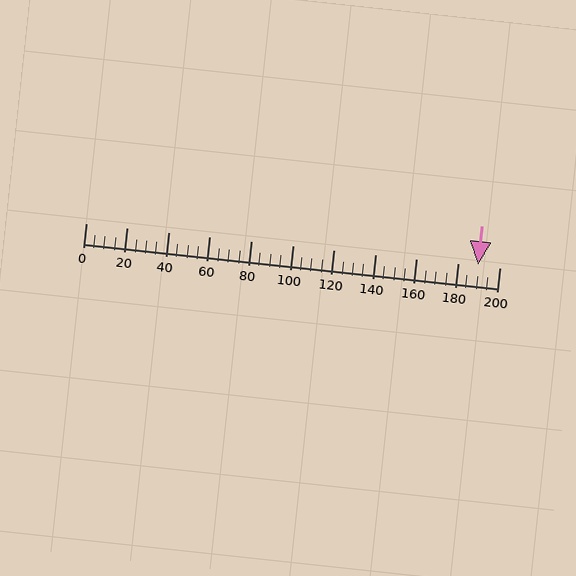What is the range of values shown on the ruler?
The ruler shows values from 0 to 200.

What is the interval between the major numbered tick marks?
The major tick marks are spaced 20 units apart.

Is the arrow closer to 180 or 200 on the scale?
The arrow is closer to 180.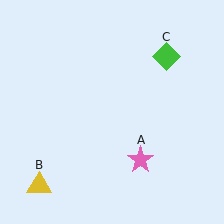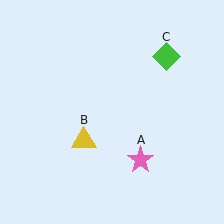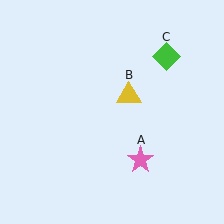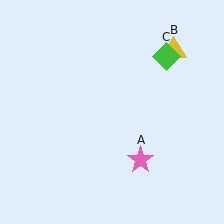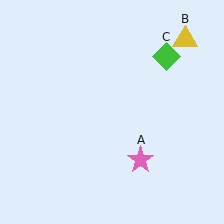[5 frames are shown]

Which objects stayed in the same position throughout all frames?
Pink star (object A) and green diamond (object C) remained stationary.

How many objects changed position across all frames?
1 object changed position: yellow triangle (object B).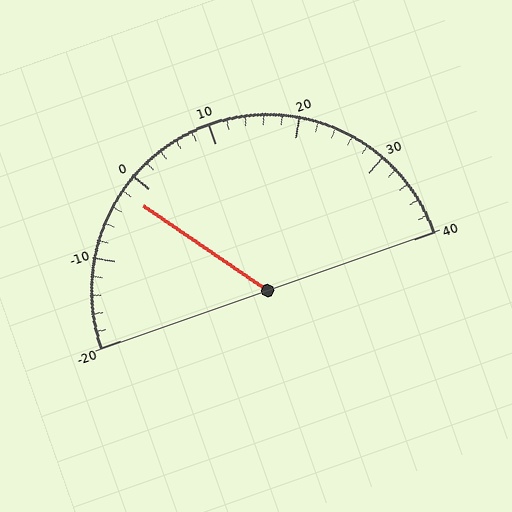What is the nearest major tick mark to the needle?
The nearest major tick mark is 0.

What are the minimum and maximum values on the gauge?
The gauge ranges from -20 to 40.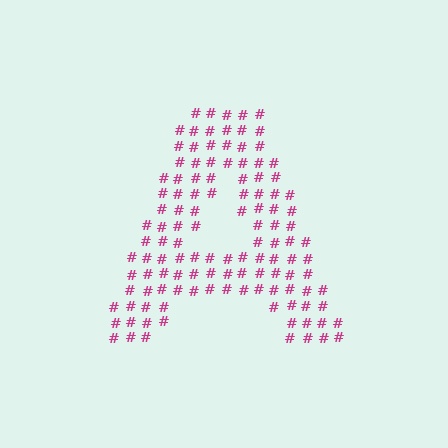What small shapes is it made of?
It is made of small hash symbols.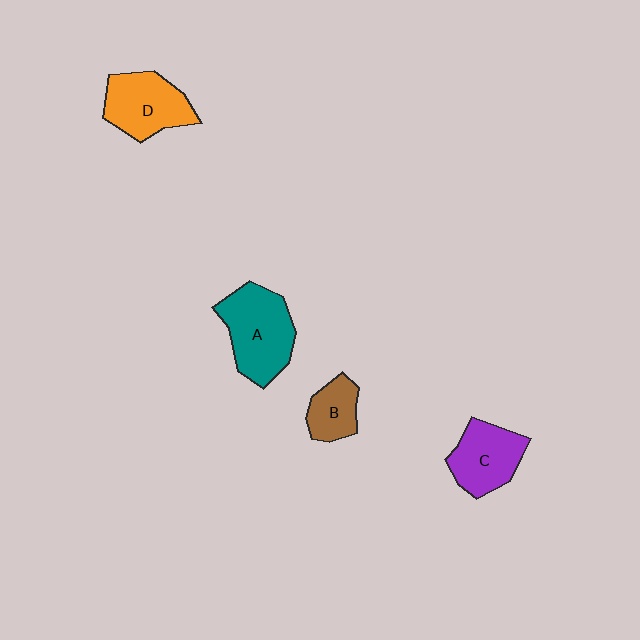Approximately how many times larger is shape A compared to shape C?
Approximately 1.3 times.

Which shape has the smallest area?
Shape B (brown).